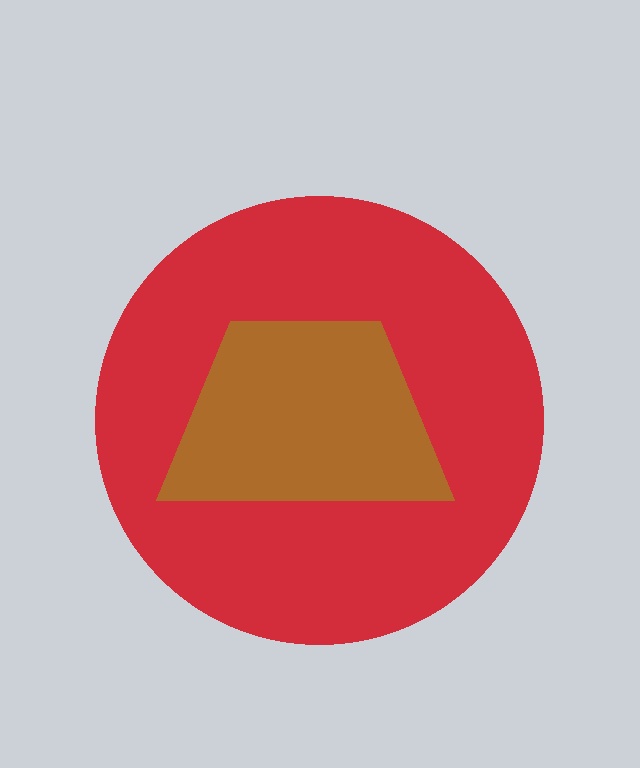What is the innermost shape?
The brown trapezoid.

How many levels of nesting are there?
2.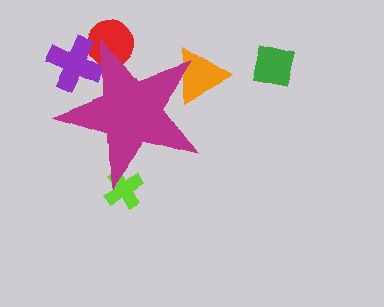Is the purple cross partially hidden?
Yes, the purple cross is partially hidden behind the magenta star.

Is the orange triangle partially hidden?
Yes, the orange triangle is partially hidden behind the magenta star.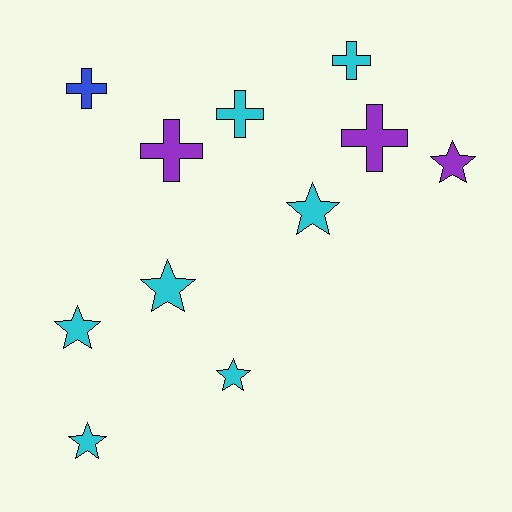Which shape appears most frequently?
Star, with 6 objects.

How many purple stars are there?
There is 1 purple star.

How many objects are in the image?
There are 11 objects.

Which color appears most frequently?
Cyan, with 7 objects.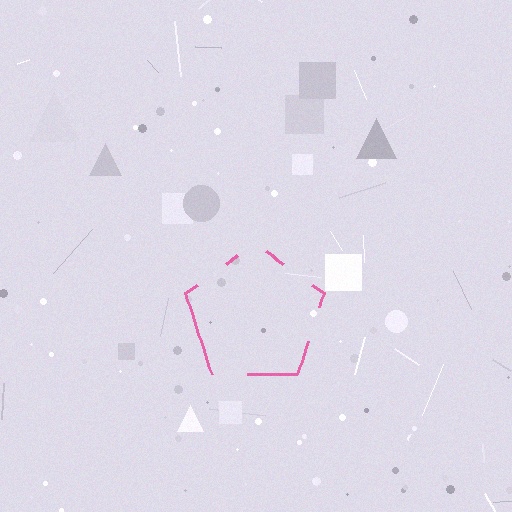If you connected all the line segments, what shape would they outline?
They would outline a pentagon.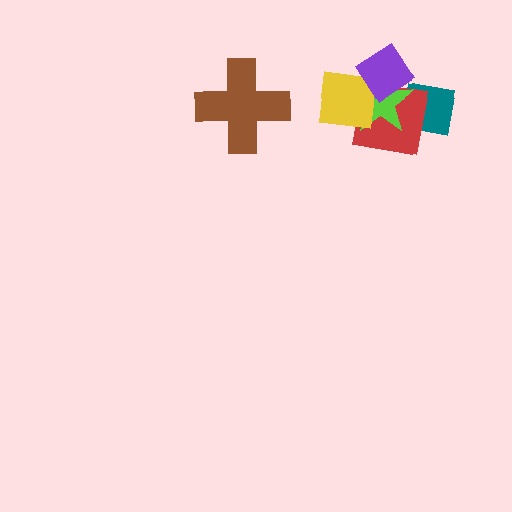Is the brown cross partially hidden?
No, no other shape covers it.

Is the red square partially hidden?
Yes, it is partially covered by another shape.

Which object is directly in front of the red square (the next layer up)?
The lime star is directly in front of the red square.